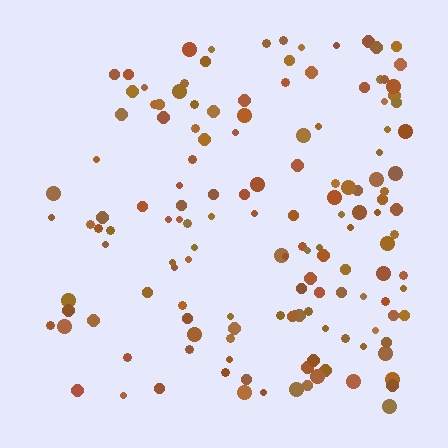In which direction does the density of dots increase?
From left to right, with the right side densest.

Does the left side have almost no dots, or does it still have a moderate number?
Still a moderate number, just noticeably fewer than the right.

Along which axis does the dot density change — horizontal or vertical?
Horizontal.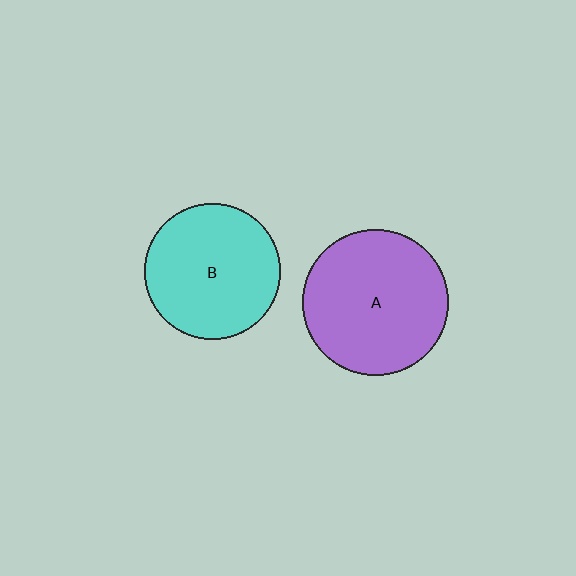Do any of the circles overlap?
No, none of the circles overlap.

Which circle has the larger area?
Circle A (purple).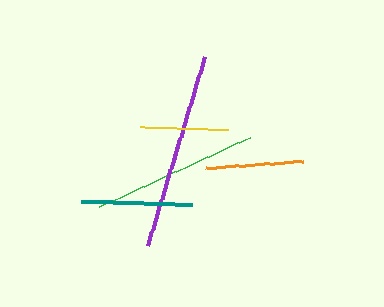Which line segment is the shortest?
The yellow line is the shortest at approximately 88 pixels.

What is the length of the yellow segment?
The yellow segment is approximately 88 pixels long.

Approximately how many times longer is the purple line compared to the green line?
The purple line is approximately 1.2 times the length of the green line.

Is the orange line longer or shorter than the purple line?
The purple line is longer than the orange line.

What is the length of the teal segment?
The teal segment is approximately 111 pixels long.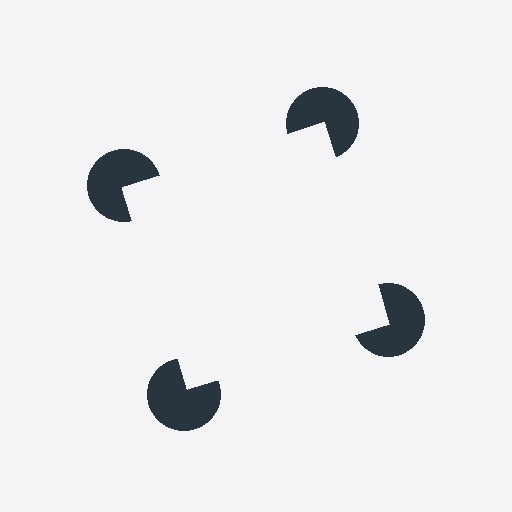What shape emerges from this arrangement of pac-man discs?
An illusory square — its edges are inferred from the aligned wedge cuts in the pac-man discs, not physically drawn.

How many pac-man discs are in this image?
There are 4 — one at each vertex of the illusory square.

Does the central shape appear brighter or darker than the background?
It typically appears slightly brighter than the background, even though no actual brightness change is drawn.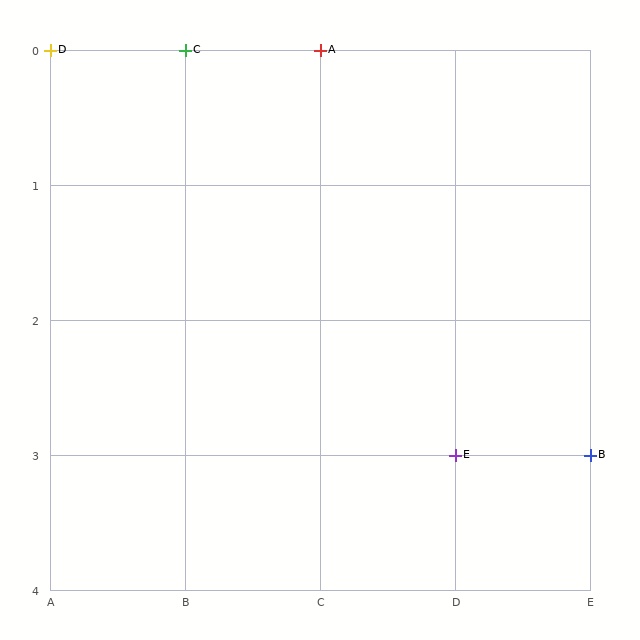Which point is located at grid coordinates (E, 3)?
Point B is at (E, 3).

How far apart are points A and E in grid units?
Points A and E are 1 column and 3 rows apart (about 3.2 grid units diagonally).